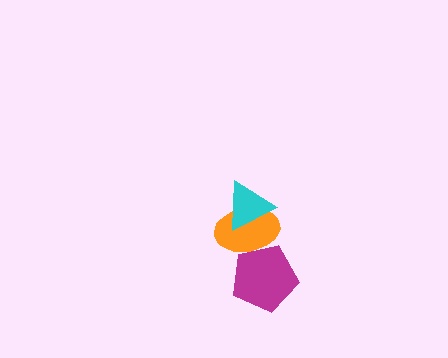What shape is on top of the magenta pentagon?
The orange ellipse is on top of the magenta pentagon.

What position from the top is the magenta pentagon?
The magenta pentagon is 3rd from the top.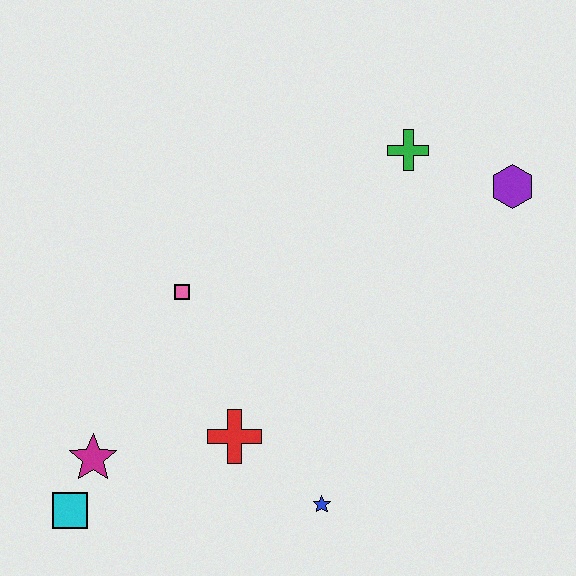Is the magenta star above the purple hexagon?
No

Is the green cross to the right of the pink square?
Yes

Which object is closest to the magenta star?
The cyan square is closest to the magenta star.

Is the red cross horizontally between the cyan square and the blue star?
Yes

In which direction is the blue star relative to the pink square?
The blue star is below the pink square.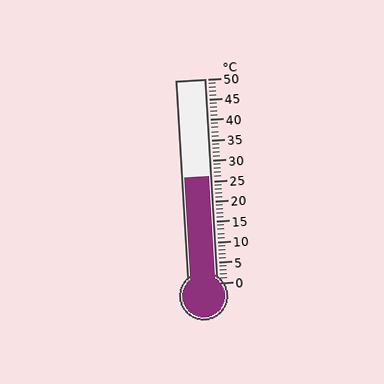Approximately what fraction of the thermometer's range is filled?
The thermometer is filled to approximately 50% of its range.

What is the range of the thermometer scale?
The thermometer scale ranges from 0°C to 50°C.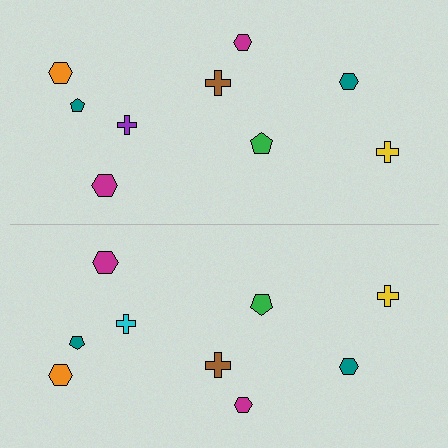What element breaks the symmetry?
The cyan cross on the bottom side breaks the symmetry — its mirror counterpart is purple.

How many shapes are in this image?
There are 18 shapes in this image.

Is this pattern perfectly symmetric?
No, the pattern is not perfectly symmetric. The cyan cross on the bottom side breaks the symmetry — its mirror counterpart is purple.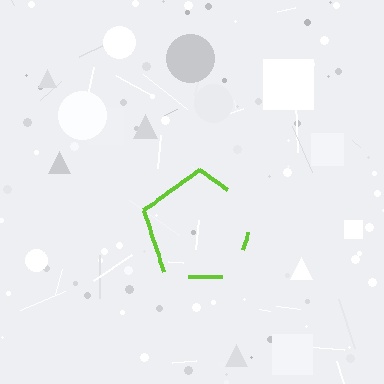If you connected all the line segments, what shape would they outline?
They would outline a pentagon.